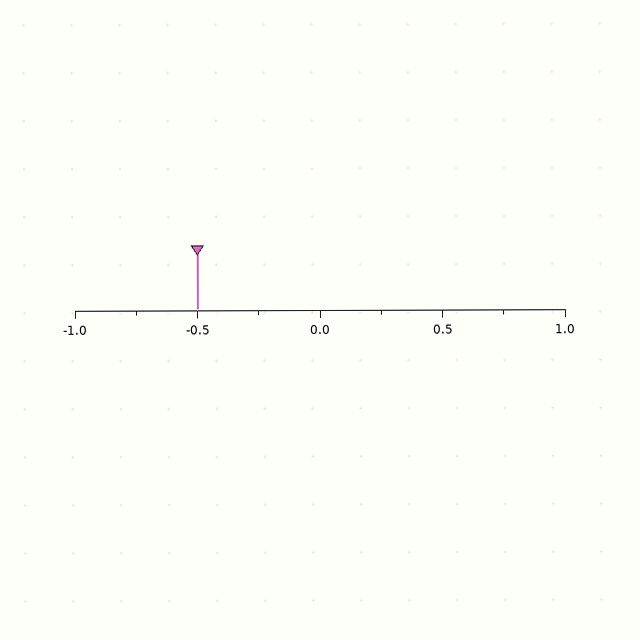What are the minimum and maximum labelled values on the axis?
The axis runs from -1.0 to 1.0.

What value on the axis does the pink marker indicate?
The marker indicates approximately -0.5.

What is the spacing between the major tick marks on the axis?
The major ticks are spaced 0.5 apart.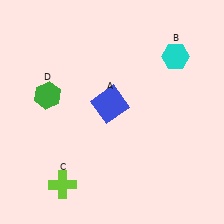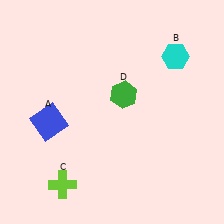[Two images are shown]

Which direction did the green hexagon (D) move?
The green hexagon (D) moved right.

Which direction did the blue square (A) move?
The blue square (A) moved left.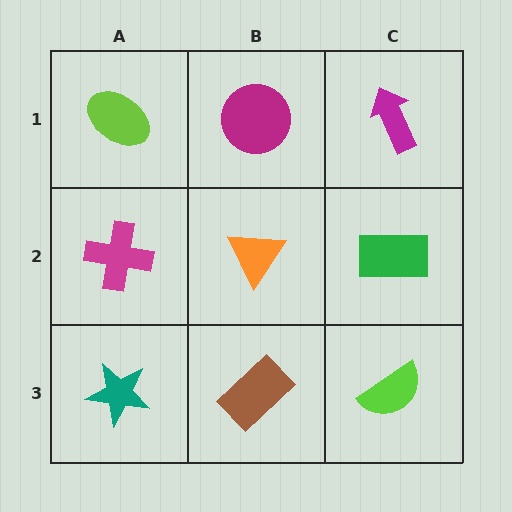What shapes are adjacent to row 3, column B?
An orange triangle (row 2, column B), a teal star (row 3, column A), a lime semicircle (row 3, column C).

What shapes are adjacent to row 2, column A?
A lime ellipse (row 1, column A), a teal star (row 3, column A), an orange triangle (row 2, column B).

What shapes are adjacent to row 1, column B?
An orange triangle (row 2, column B), a lime ellipse (row 1, column A), a magenta arrow (row 1, column C).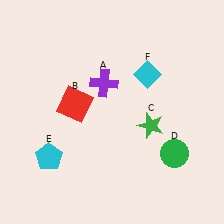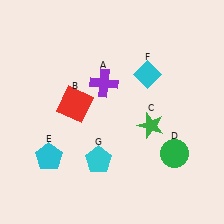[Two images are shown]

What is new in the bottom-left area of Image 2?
A cyan pentagon (G) was added in the bottom-left area of Image 2.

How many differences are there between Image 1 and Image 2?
There is 1 difference between the two images.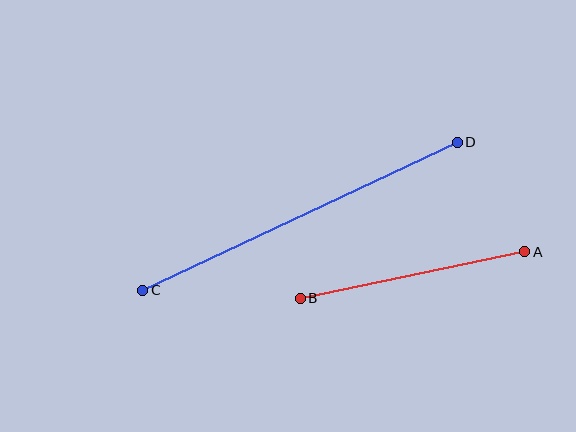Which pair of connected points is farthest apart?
Points C and D are farthest apart.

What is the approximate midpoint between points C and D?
The midpoint is at approximately (300, 216) pixels.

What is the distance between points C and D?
The distance is approximately 348 pixels.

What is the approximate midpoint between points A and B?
The midpoint is at approximately (412, 275) pixels.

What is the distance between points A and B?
The distance is approximately 229 pixels.